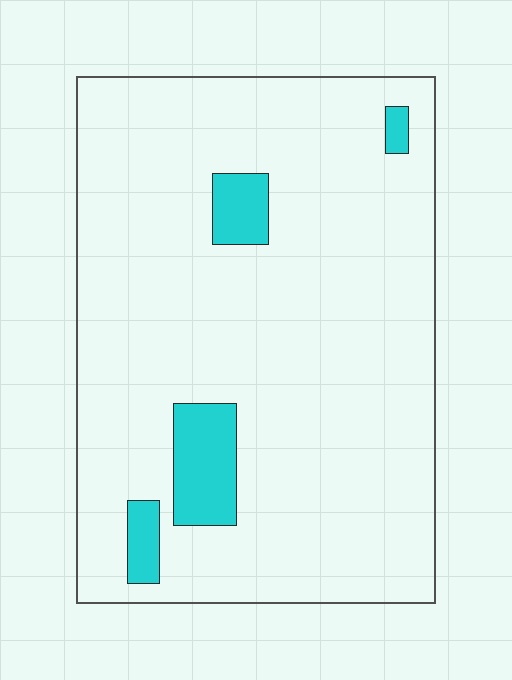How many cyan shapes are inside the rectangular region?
4.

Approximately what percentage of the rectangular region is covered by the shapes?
Approximately 10%.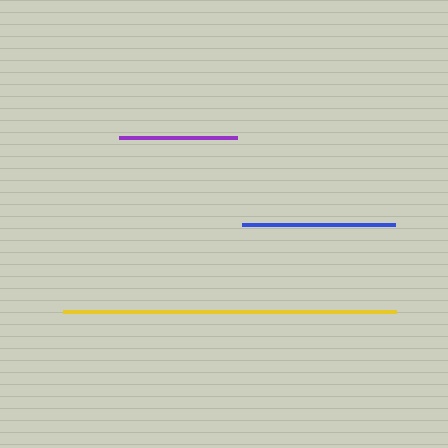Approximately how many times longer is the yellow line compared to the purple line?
The yellow line is approximately 2.8 times the length of the purple line.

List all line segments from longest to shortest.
From longest to shortest: yellow, blue, purple.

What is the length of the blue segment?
The blue segment is approximately 153 pixels long.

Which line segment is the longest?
The yellow line is the longest at approximately 334 pixels.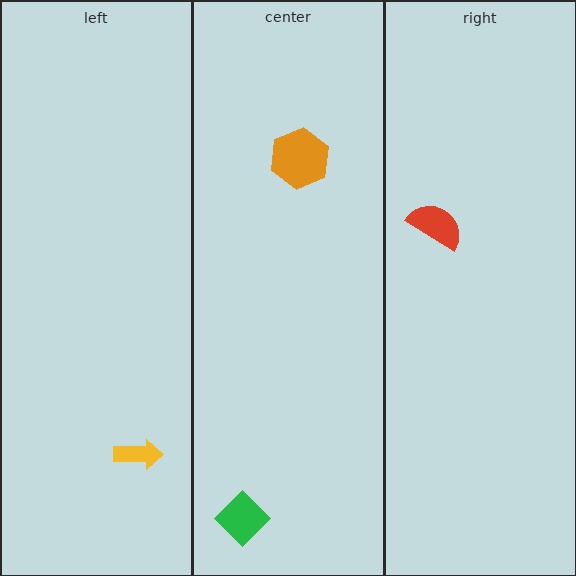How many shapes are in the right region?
1.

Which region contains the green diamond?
The center region.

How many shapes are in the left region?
1.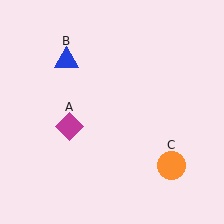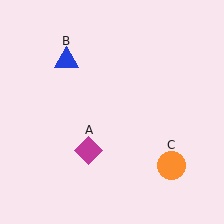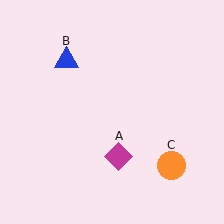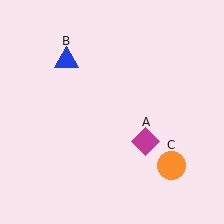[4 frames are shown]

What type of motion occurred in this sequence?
The magenta diamond (object A) rotated counterclockwise around the center of the scene.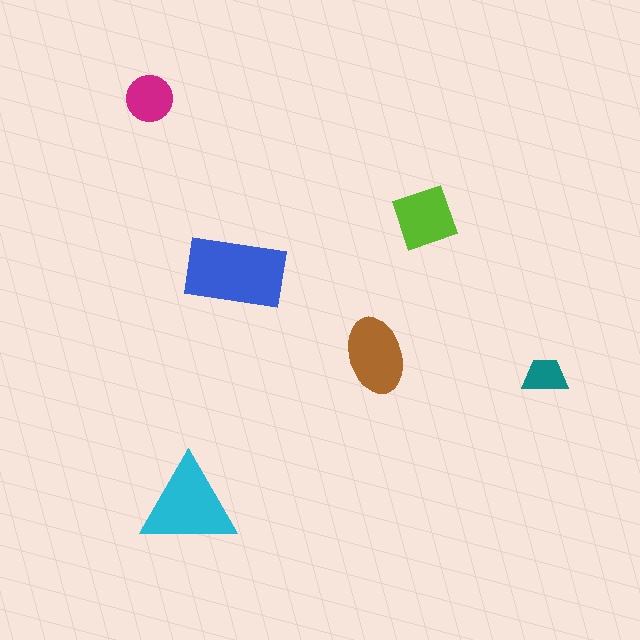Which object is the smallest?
The teal trapezoid.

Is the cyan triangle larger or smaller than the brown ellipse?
Larger.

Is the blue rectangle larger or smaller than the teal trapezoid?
Larger.